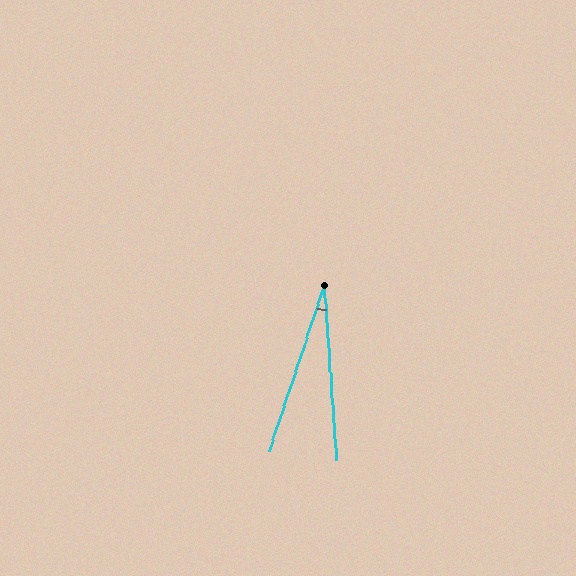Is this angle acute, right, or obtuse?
It is acute.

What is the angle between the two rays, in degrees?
Approximately 22 degrees.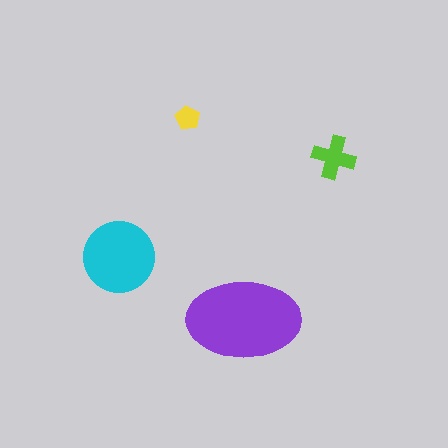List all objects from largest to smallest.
The purple ellipse, the cyan circle, the lime cross, the yellow pentagon.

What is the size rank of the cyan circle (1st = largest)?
2nd.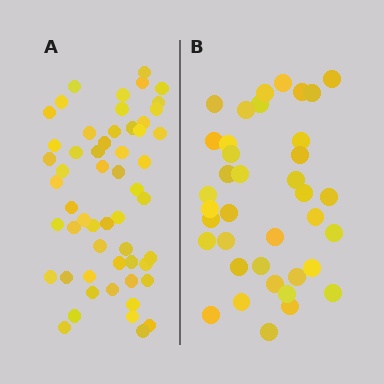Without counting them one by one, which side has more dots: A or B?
Region A (the left region) has more dots.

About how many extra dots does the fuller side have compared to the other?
Region A has approximately 15 more dots than region B.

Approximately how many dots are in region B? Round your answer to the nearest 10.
About 40 dots. (The exact count is 38, which rounds to 40.)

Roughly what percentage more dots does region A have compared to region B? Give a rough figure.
About 45% more.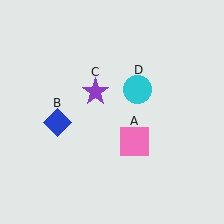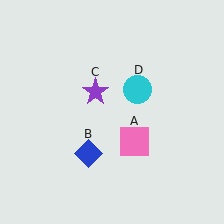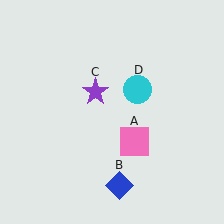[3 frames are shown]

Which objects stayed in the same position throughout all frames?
Pink square (object A) and purple star (object C) and cyan circle (object D) remained stationary.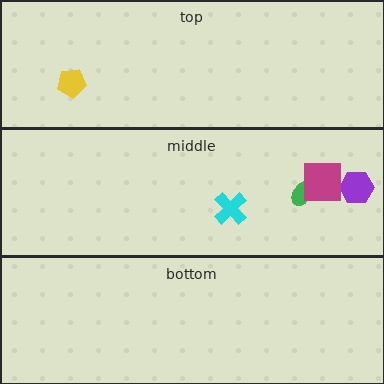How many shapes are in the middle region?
4.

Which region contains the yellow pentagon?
The top region.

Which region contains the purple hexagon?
The middle region.